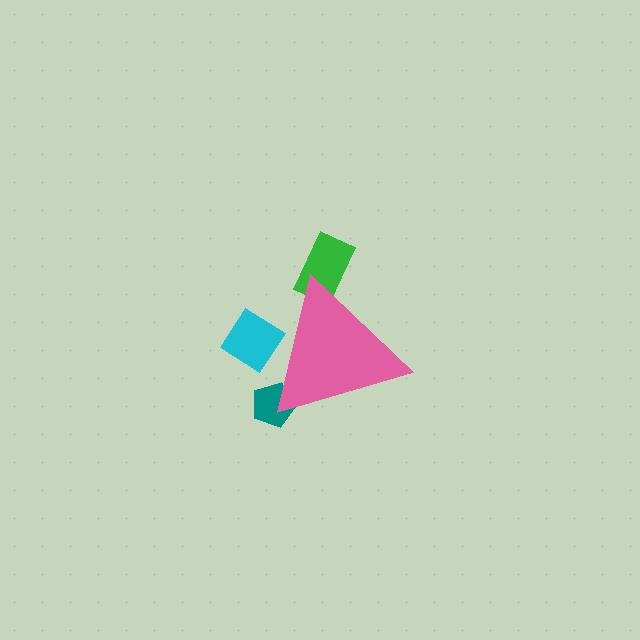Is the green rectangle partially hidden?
Yes, the green rectangle is partially hidden behind the pink triangle.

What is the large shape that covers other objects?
A pink triangle.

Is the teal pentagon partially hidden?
Yes, the teal pentagon is partially hidden behind the pink triangle.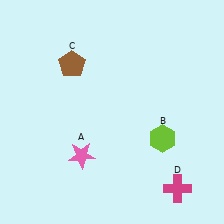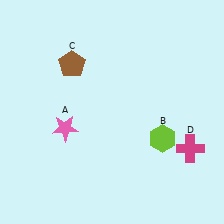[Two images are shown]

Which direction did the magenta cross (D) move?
The magenta cross (D) moved up.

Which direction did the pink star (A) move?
The pink star (A) moved up.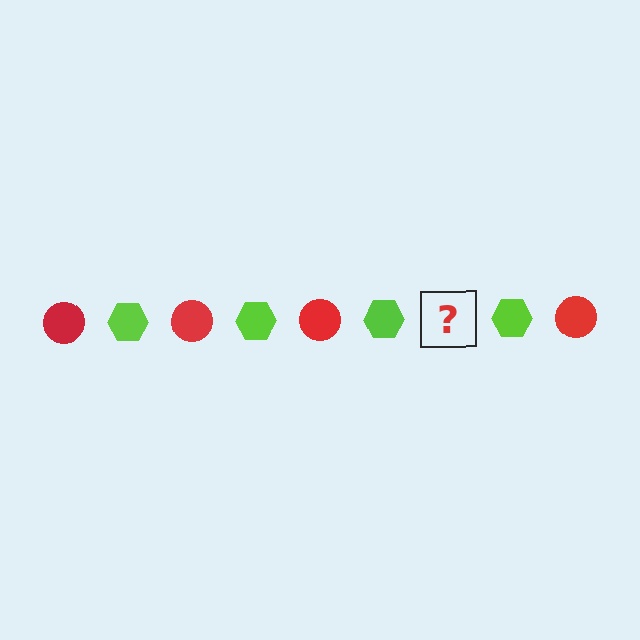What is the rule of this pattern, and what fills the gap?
The rule is that the pattern alternates between red circle and lime hexagon. The gap should be filled with a red circle.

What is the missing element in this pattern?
The missing element is a red circle.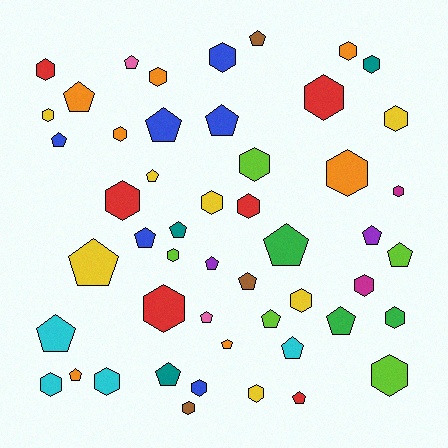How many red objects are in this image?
There are 6 red objects.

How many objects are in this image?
There are 50 objects.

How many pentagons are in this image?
There are 24 pentagons.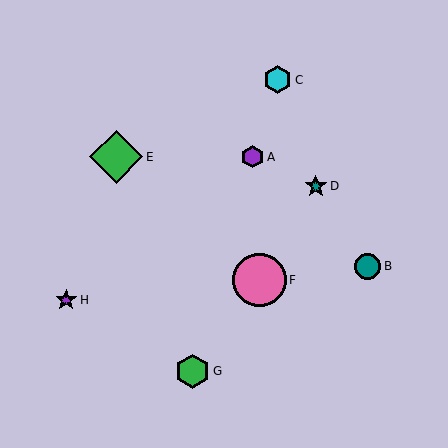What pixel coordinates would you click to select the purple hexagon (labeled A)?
Click at (252, 157) to select the purple hexagon A.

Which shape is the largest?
The pink circle (labeled F) is the largest.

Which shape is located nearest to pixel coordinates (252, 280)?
The pink circle (labeled F) at (259, 280) is nearest to that location.